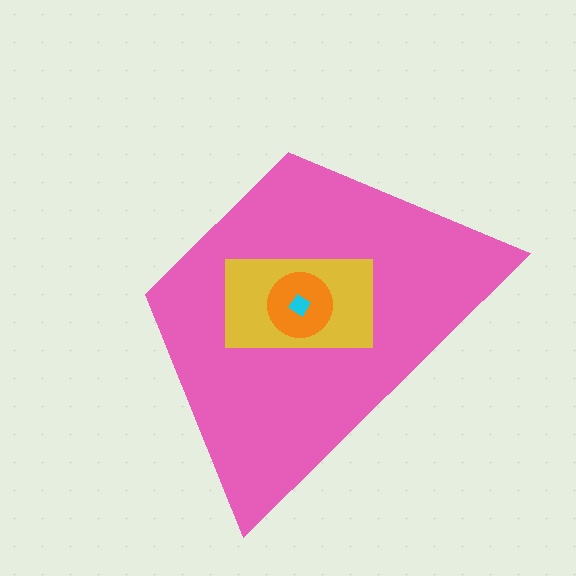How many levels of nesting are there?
4.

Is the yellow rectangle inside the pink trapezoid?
Yes.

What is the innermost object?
The cyan diamond.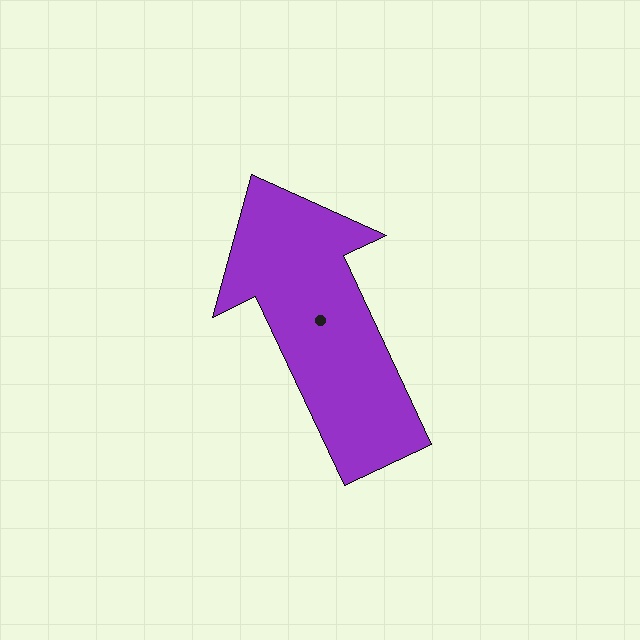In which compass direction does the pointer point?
Northwest.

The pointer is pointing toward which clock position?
Roughly 11 o'clock.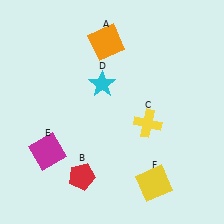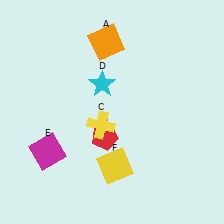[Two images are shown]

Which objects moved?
The objects that moved are: the red pentagon (B), the yellow cross (C), the yellow square (F).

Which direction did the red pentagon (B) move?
The red pentagon (B) moved up.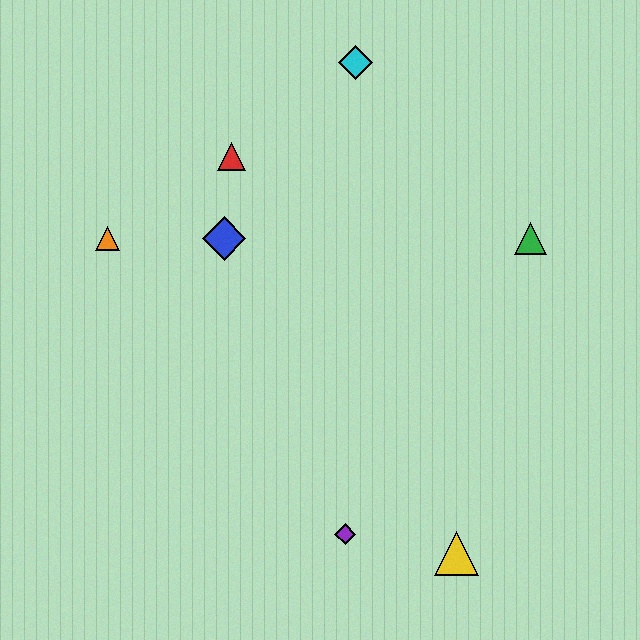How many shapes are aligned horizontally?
3 shapes (the blue diamond, the green triangle, the orange triangle) are aligned horizontally.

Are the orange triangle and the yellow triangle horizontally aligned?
No, the orange triangle is at y≈238 and the yellow triangle is at y≈553.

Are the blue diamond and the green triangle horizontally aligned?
Yes, both are at y≈238.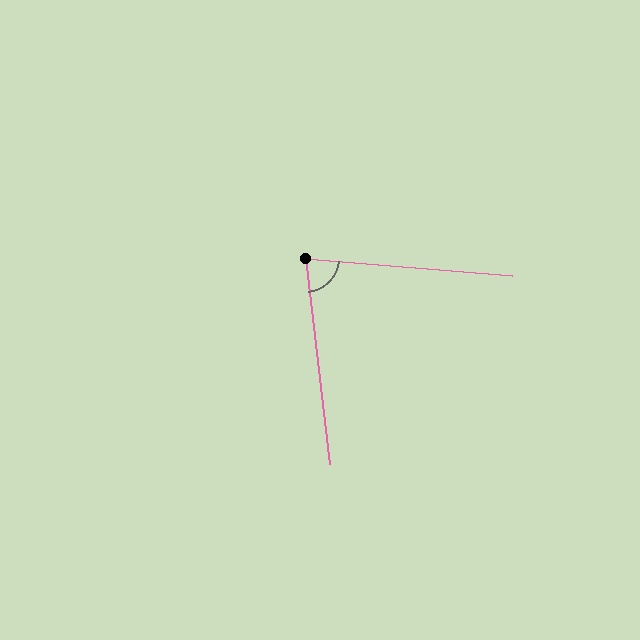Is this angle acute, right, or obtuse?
It is acute.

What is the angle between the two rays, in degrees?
Approximately 79 degrees.